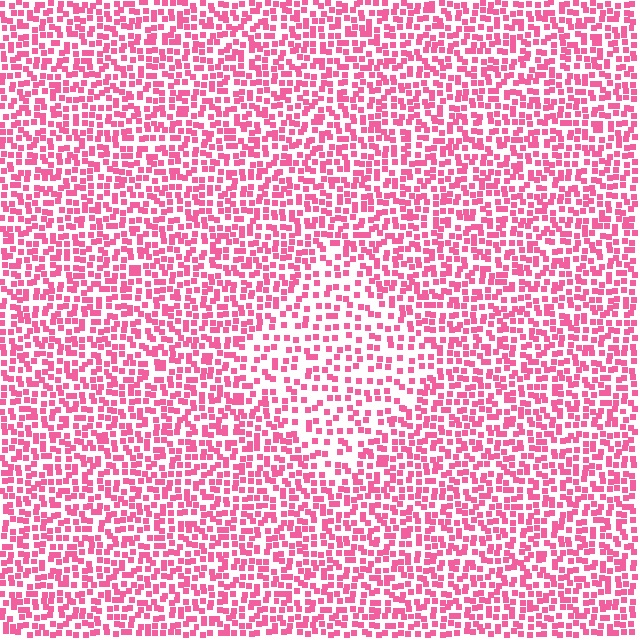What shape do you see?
I see a diamond.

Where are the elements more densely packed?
The elements are more densely packed outside the diamond boundary.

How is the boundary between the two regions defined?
The boundary is defined by a change in element density (approximately 1.7x ratio). All elements are the same color, size, and shape.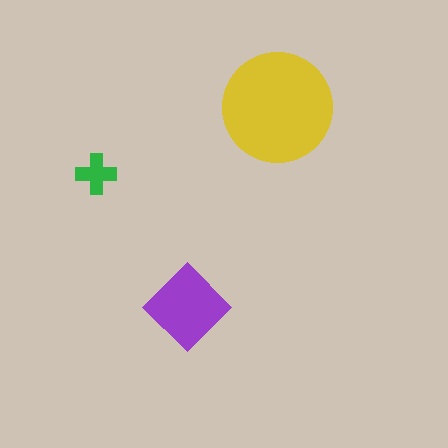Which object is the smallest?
The green cross.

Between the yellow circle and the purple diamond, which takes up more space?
The yellow circle.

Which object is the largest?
The yellow circle.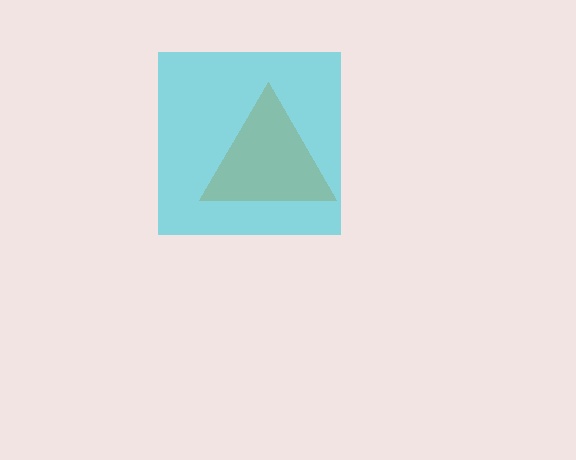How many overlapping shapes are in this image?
There are 2 overlapping shapes in the image.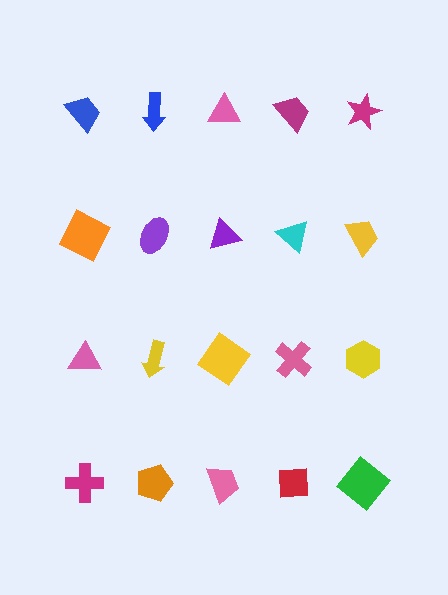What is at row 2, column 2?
A purple ellipse.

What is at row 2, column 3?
A purple triangle.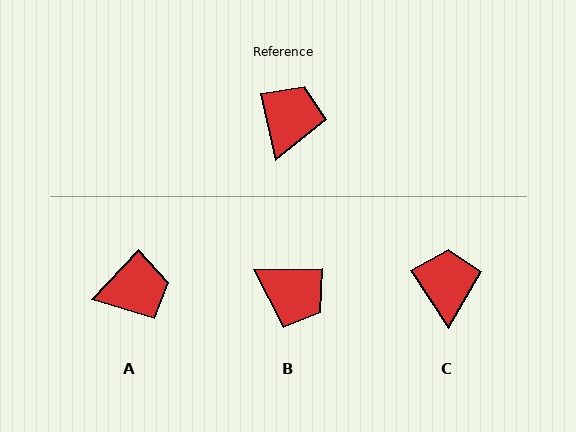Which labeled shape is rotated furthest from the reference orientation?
B, about 102 degrees away.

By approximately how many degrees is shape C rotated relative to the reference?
Approximately 21 degrees counter-clockwise.